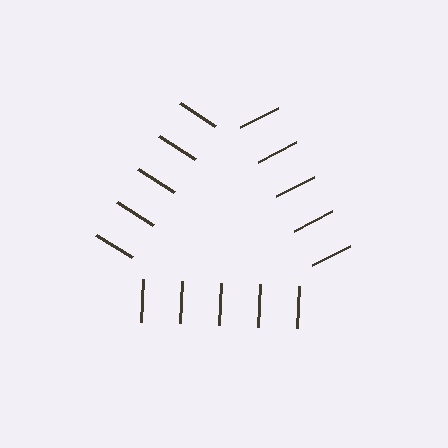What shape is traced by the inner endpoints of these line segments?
An illusory triangle — the line segments terminate on its edges but no continuous stroke is drawn.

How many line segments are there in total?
15 — 5 along each of the 3 edges.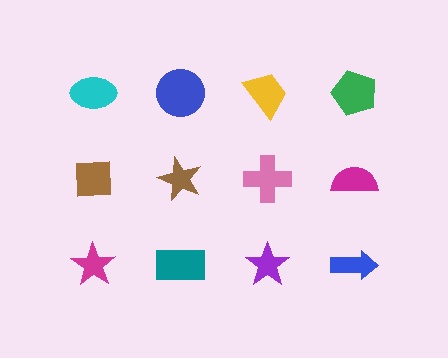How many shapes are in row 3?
4 shapes.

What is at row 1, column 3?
A yellow trapezoid.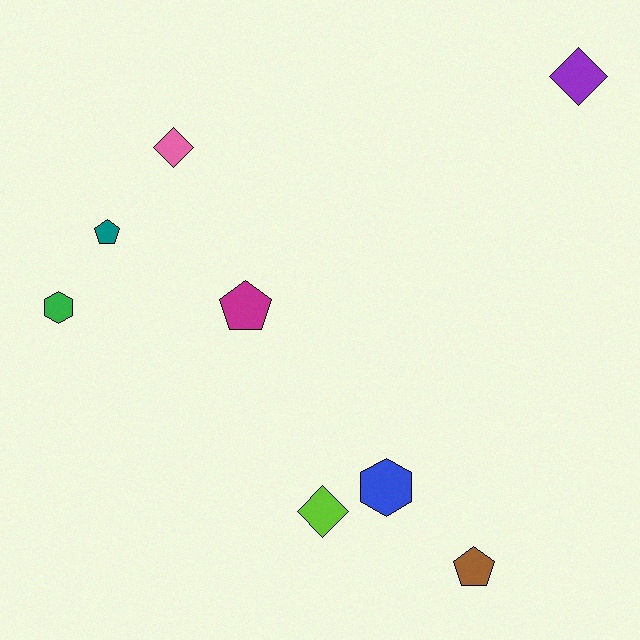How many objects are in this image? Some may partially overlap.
There are 8 objects.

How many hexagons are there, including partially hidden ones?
There are 2 hexagons.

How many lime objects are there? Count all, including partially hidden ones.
There is 1 lime object.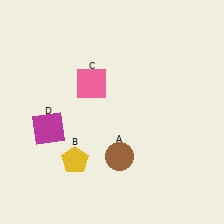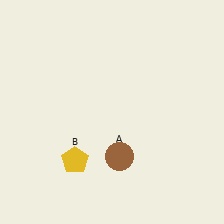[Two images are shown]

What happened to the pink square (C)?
The pink square (C) was removed in Image 2. It was in the top-left area of Image 1.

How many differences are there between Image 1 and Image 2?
There are 2 differences between the two images.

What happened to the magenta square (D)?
The magenta square (D) was removed in Image 2. It was in the bottom-left area of Image 1.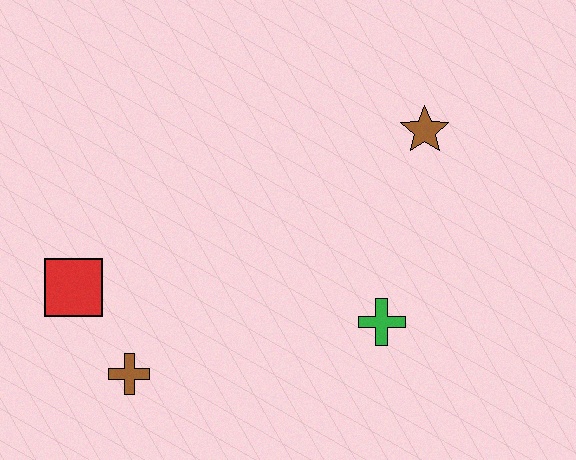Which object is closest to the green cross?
The brown star is closest to the green cross.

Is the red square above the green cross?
Yes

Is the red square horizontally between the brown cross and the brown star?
No